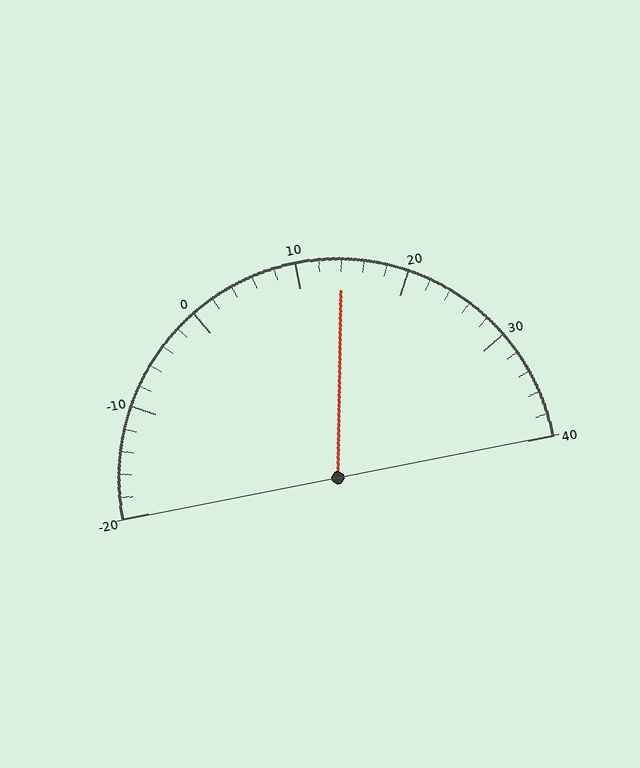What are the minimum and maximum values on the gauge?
The gauge ranges from -20 to 40.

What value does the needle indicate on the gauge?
The needle indicates approximately 14.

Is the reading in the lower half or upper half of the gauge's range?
The reading is in the upper half of the range (-20 to 40).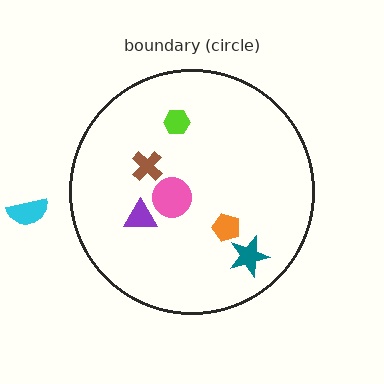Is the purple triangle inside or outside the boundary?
Inside.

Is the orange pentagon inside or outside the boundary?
Inside.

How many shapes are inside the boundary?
6 inside, 1 outside.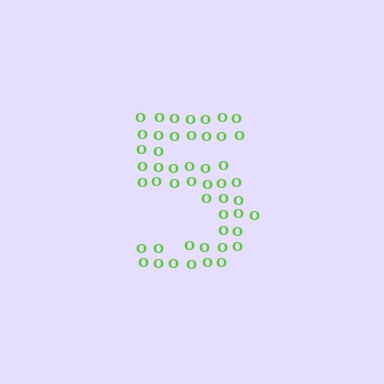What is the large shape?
The large shape is the digit 5.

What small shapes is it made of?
It is made of small letter O's.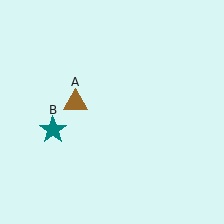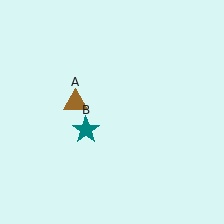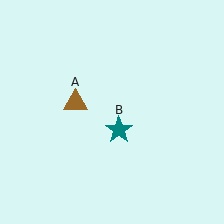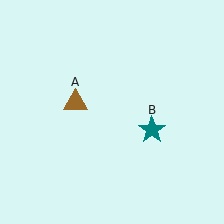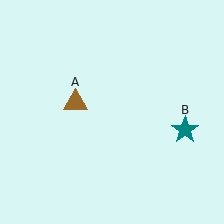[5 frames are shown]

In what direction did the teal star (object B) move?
The teal star (object B) moved right.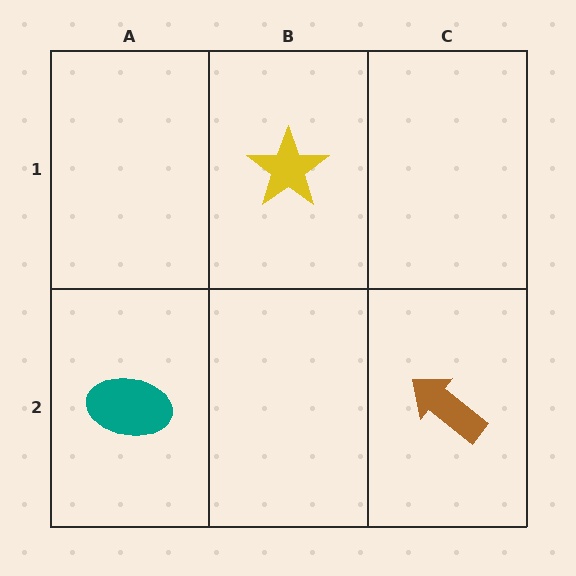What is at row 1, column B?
A yellow star.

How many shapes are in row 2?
2 shapes.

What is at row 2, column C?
A brown arrow.